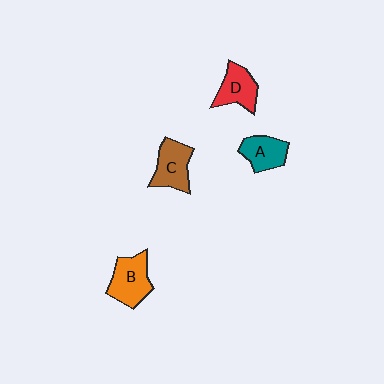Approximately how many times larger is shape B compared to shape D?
Approximately 1.2 times.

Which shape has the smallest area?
Shape A (teal).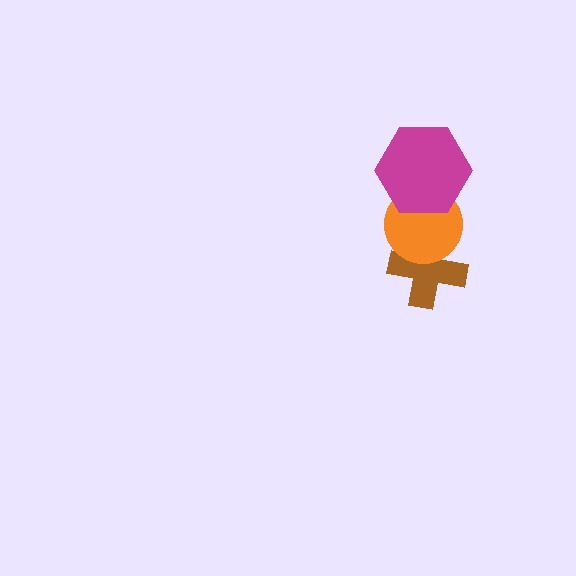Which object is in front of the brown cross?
The orange circle is in front of the brown cross.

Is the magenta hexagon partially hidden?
No, no other shape covers it.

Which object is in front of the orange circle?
The magenta hexagon is in front of the orange circle.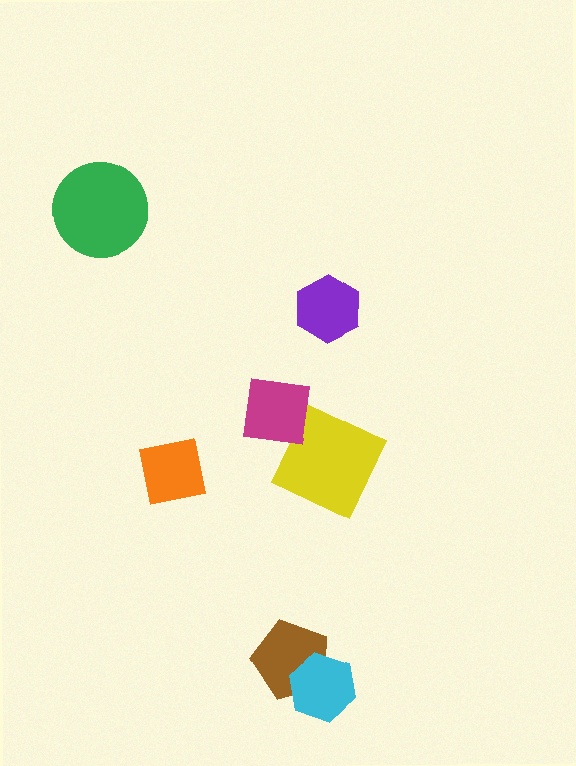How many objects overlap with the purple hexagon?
0 objects overlap with the purple hexagon.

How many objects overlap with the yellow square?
0 objects overlap with the yellow square.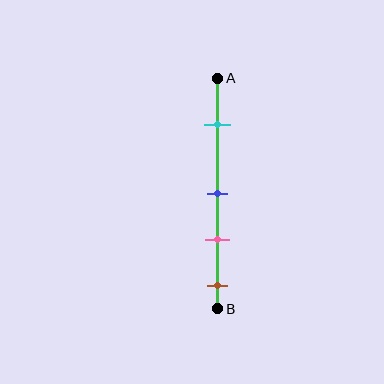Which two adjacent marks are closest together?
The blue and pink marks are the closest adjacent pair.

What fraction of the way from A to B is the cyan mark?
The cyan mark is approximately 20% (0.2) of the way from A to B.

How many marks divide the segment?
There are 4 marks dividing the segment.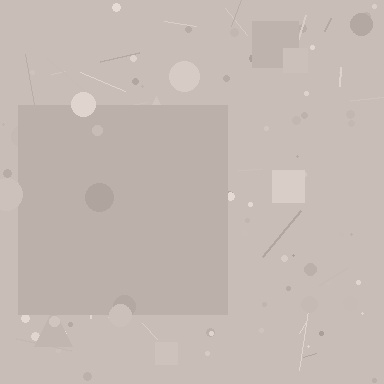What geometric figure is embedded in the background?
A square is embedded in the background.